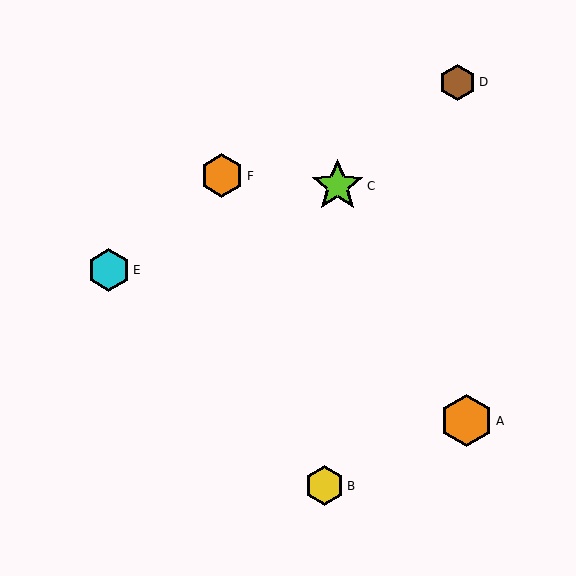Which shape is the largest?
The lime star (labeled C) is the largest.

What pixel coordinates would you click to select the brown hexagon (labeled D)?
Click at (457, 82) to select the brown hexagon D.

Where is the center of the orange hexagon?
The center of the orange hexagon is at (467, 421).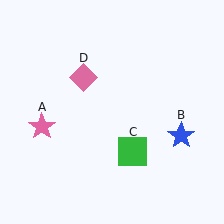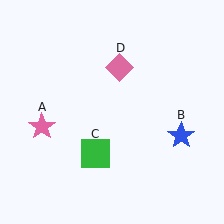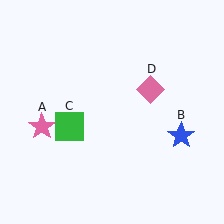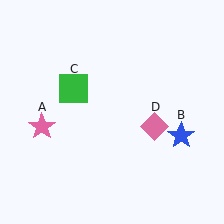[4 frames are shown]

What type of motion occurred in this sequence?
The green square (object C), pink diamond (object D) rotated clockwise around the center of the scene.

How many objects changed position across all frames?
2 objects changed position: green square (object C), pink diamond (object D).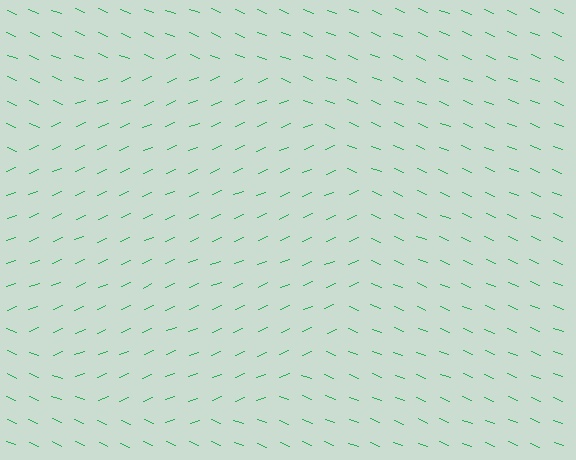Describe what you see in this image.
The image is filled with small green line segments. A circle region in the image has lines oriented differently from the surrounding lines, creating a visible texture boundary.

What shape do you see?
I see a circle.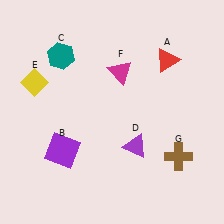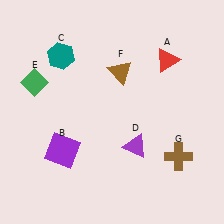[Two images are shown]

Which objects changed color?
E changed from yellow to green. F changed from magenta to brown.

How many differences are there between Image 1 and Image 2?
There are 2 differences between the two images.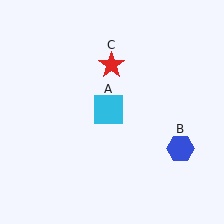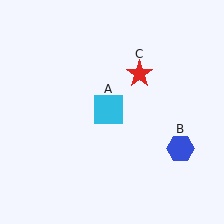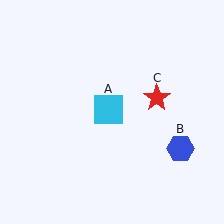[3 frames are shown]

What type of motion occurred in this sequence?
The red star (object C) rotated clockwise around the center of the scene.